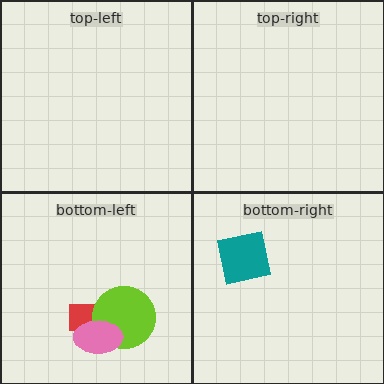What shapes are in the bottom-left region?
The red rectangle, the lime circle, the pink ellipse.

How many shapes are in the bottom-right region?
1.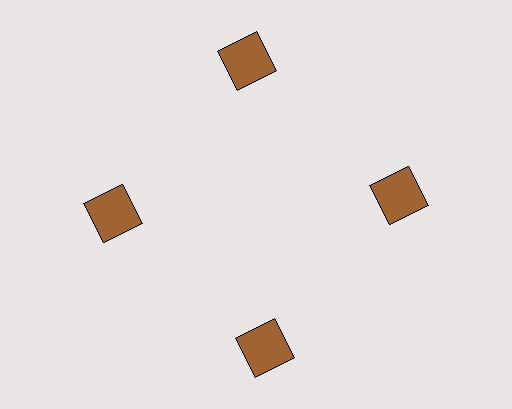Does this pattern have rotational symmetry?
Yes, this pattern has 4-fold rotational symmetry. It looks the same after rotating 90 degrees around the center.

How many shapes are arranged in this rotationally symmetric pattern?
There are 4 shapes, arranged in 4 groups of 1.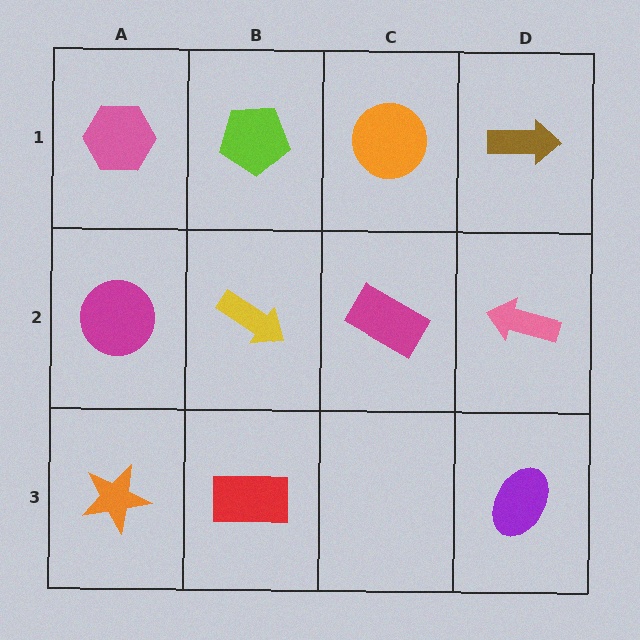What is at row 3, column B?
A red rectangle.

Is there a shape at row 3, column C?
No, that cell is empty.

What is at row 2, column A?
A magenta circle.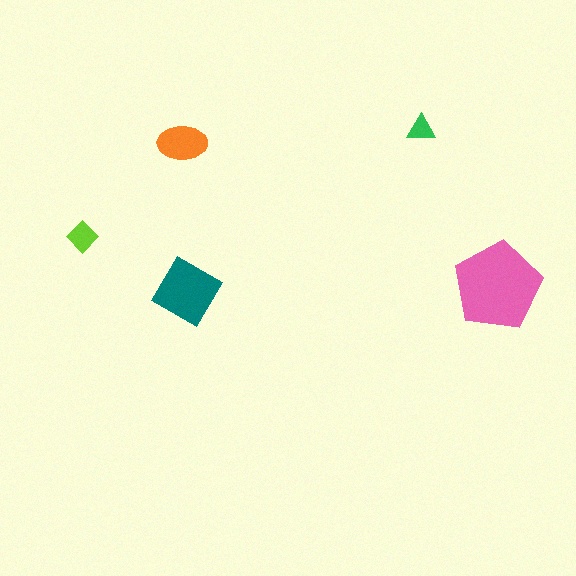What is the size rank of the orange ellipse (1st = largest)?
3rd.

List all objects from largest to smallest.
The pink pentagon, the teal diamond, the orange ellipse, the lime diamond, the green triangle.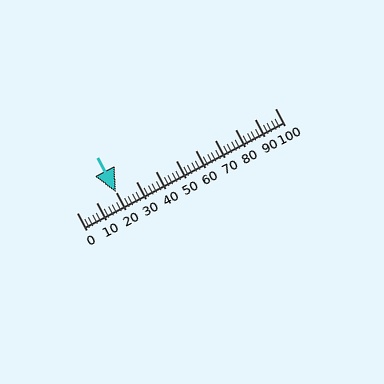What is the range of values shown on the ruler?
The ruler shows values from 0 to 100.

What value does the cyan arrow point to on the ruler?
The cyan arrow points to approximately 20.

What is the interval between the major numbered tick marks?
The major tick marks are spaced 10 units apart.